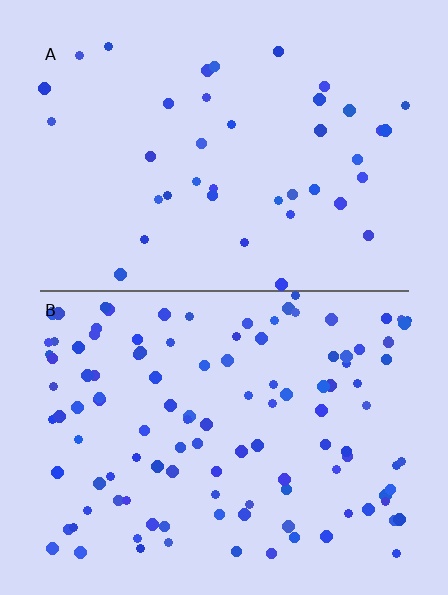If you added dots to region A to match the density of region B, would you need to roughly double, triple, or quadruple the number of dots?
Approximately triple.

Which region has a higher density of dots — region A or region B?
B (the bottom).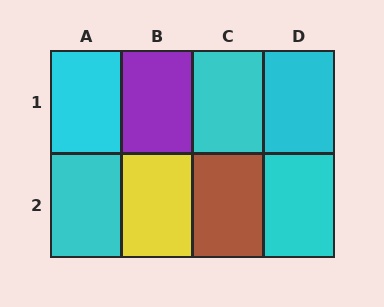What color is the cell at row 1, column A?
Cyan.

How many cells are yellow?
1 cell is yellow.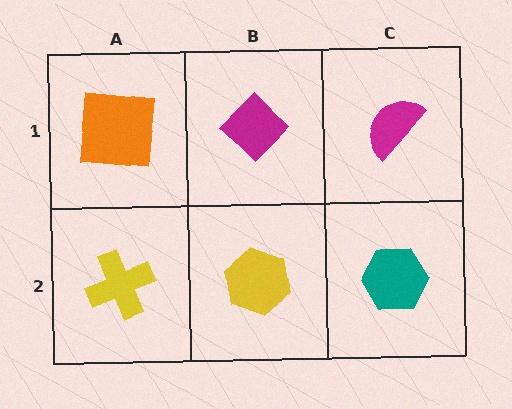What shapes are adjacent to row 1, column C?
A teal hexagon (row 2, column C), a magenta diamond (row 1, column B).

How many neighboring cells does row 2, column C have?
2.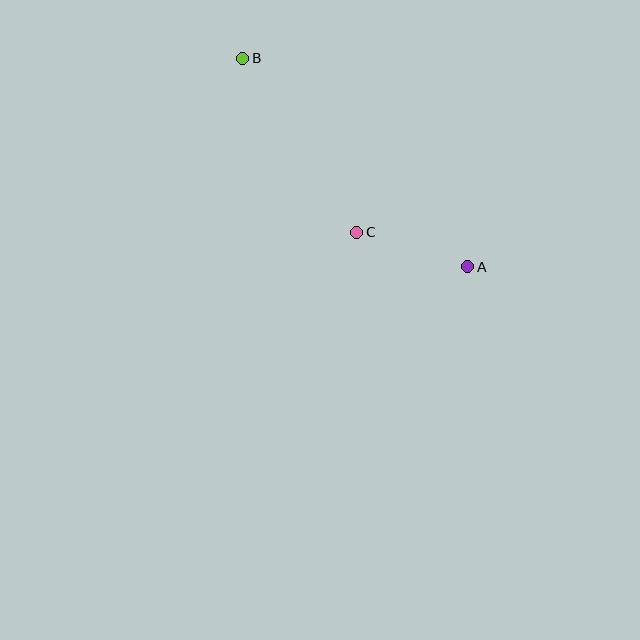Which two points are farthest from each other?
Points A and B are farthest from each other.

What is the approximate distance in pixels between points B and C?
The distance between B and C is approximately 208 pixels.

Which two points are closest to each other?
Points A and C are closest to each other.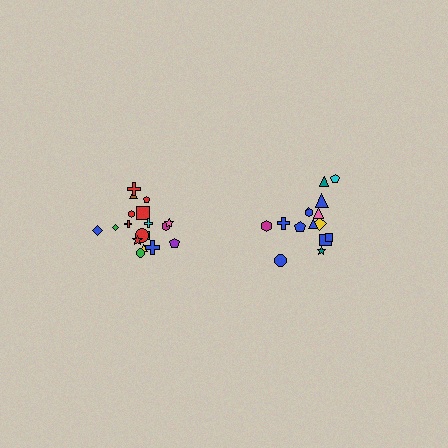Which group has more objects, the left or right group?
The left group.